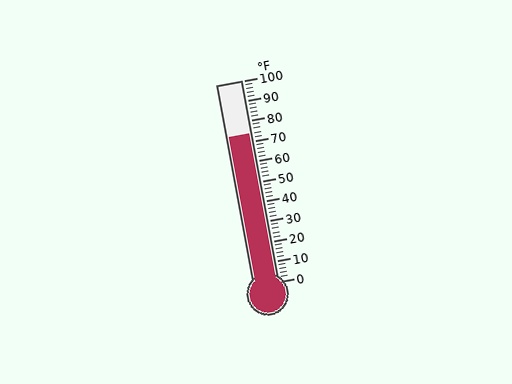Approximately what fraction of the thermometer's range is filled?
The thermometer is filled to approximately 75% of its range.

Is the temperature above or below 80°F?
The temperature is below 80°F.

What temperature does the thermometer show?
The thermometer shows approximately 74°F.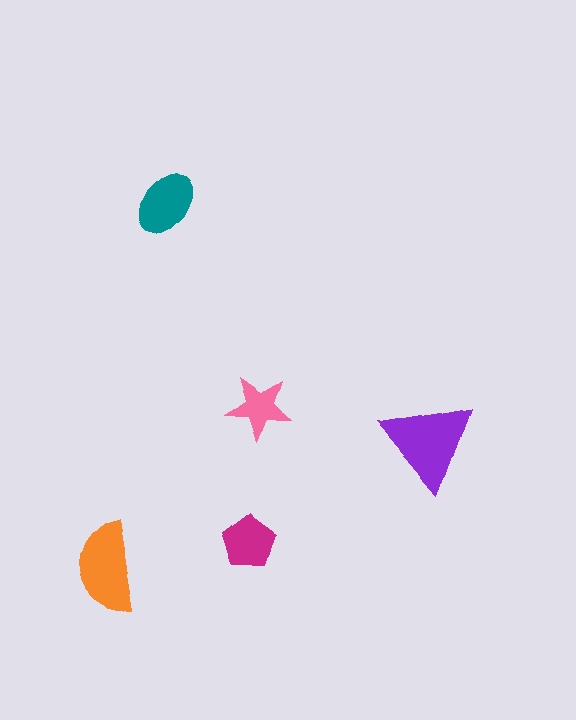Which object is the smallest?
The pink star.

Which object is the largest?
The purple triangle.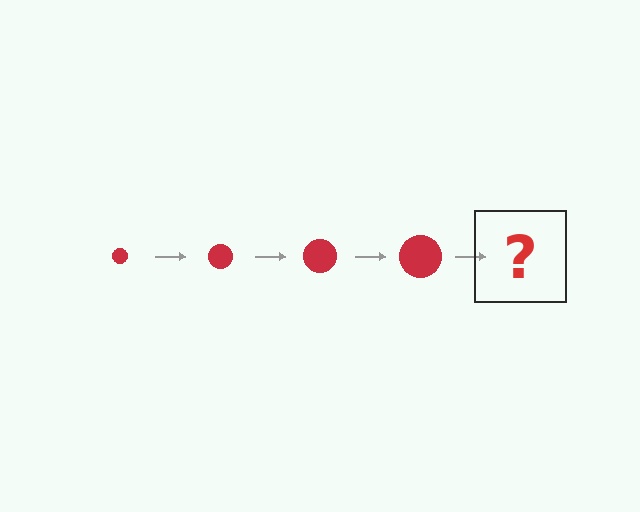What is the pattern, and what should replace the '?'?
The pattern is that the circle gets progressively larger each step. The '?' should be a red circle, larger than the previous one.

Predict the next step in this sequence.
The next step is a red circle, larger than the previous one.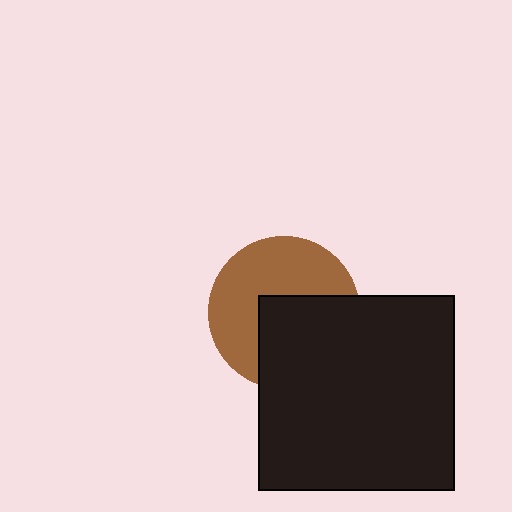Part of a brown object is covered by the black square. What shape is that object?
It is a circle.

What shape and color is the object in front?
The object in front is a black square.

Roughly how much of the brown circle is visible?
About half of it is visible (roughly 55%).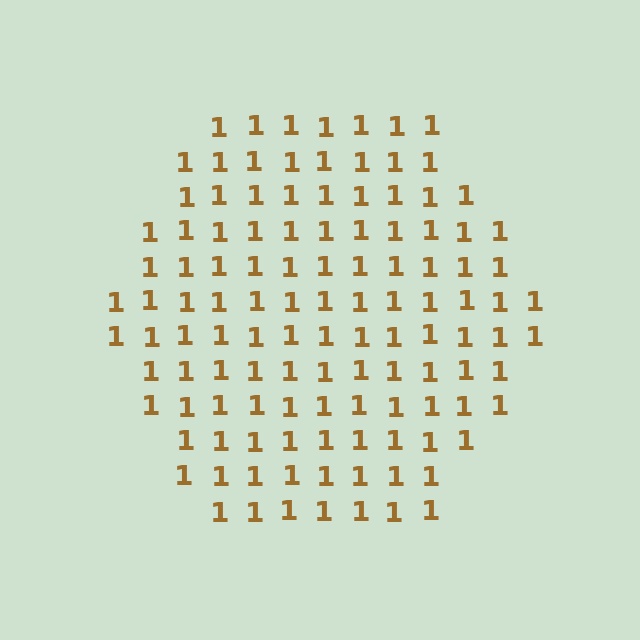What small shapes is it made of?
It is made of small digit 1's.